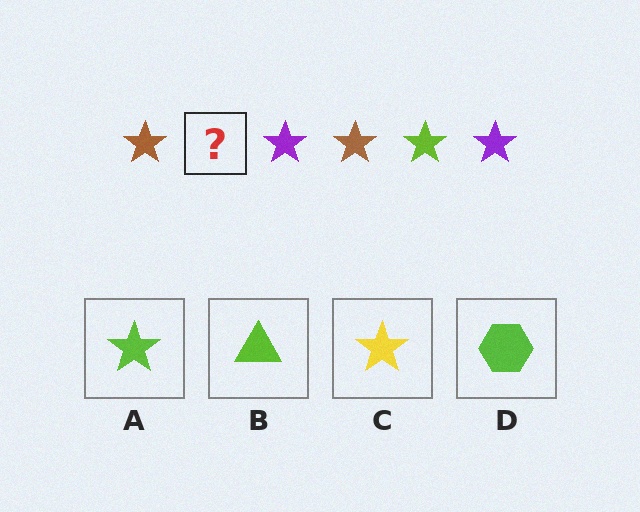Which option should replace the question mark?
Option A.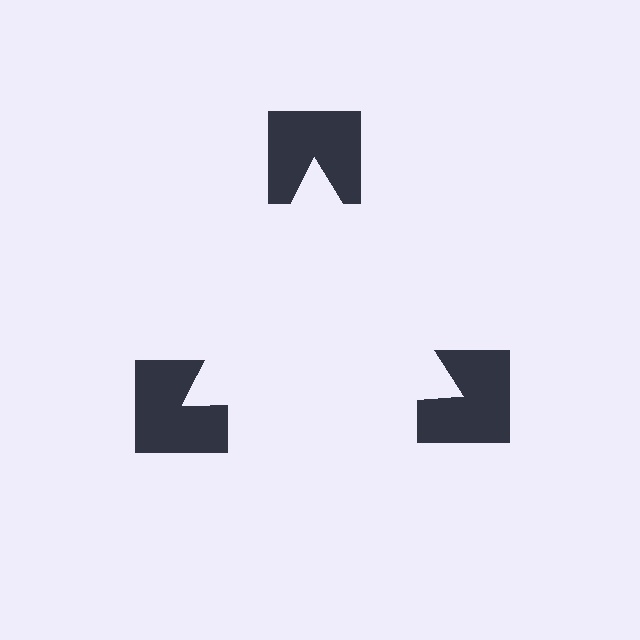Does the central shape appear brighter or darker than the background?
It typically appears slightly brighter than the background, even though no actual brightness change is drawn.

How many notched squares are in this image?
There are 3 — one at each vertex of the illusory triangle.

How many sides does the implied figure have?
3 sides.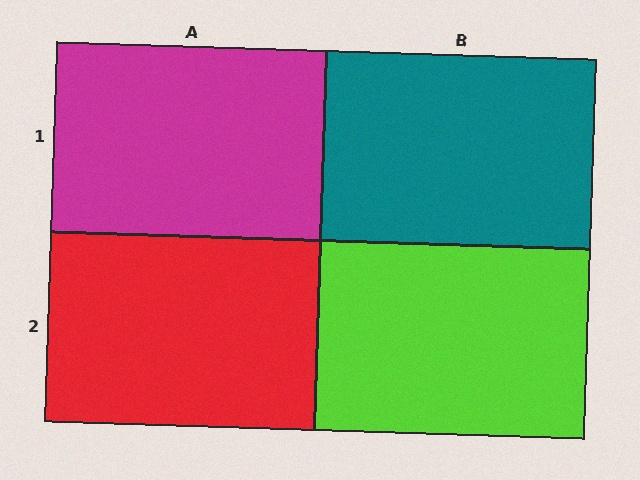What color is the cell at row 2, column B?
Lime.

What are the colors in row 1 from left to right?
Magenta, teal.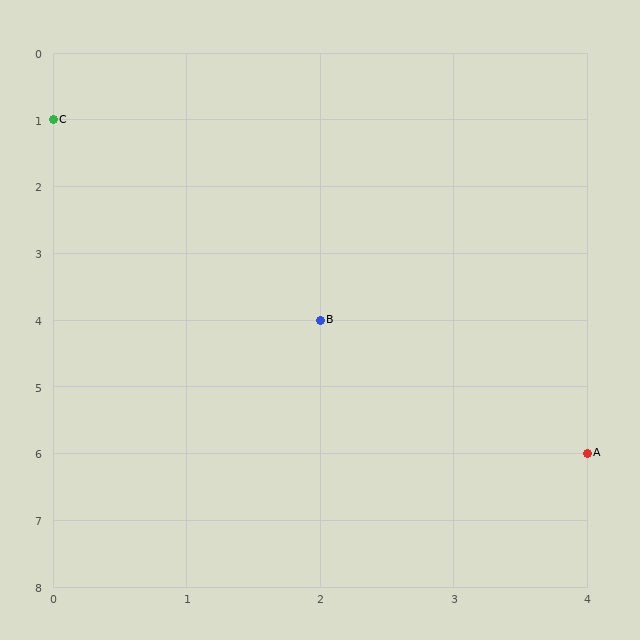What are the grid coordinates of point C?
Point C is at grid coordinates (0, 1).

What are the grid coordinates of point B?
Point B is at grid coordinates (2, 4).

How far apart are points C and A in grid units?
Points C and A are 4 columns and 5 rows apart (about 6.4 grid units diagonally).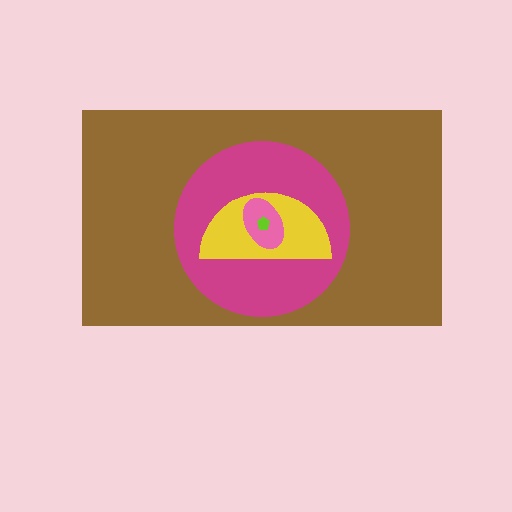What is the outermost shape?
The brown rectangle.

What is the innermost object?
The lime pentagon.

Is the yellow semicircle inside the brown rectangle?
Yes.